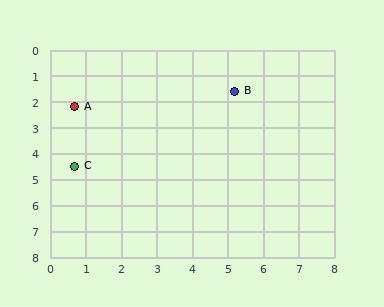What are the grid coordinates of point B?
Point B is at approximately (5.2, 1.6).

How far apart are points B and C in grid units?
Points B and C are about 5.4 grid units apart.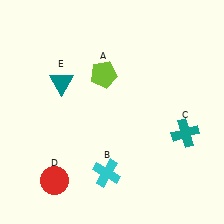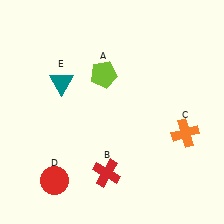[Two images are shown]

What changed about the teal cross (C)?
In Image 1, C is teal. In Image 2, it changed to orange.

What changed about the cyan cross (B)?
In Image 1, B is cyan. In Image 2, it changed to red.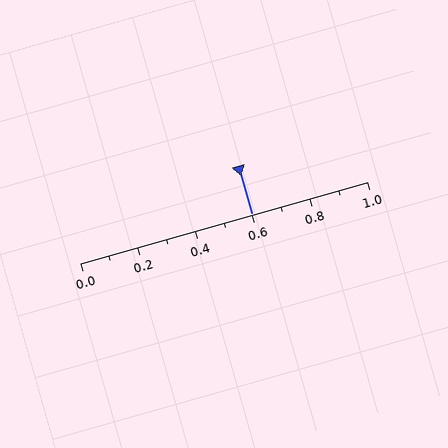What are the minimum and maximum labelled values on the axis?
The axis runs from 0.0 to 1.0.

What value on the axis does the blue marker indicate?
The marker indicates approximately 0.6.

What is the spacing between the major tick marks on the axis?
The major ticks are spaced 0.2 apart.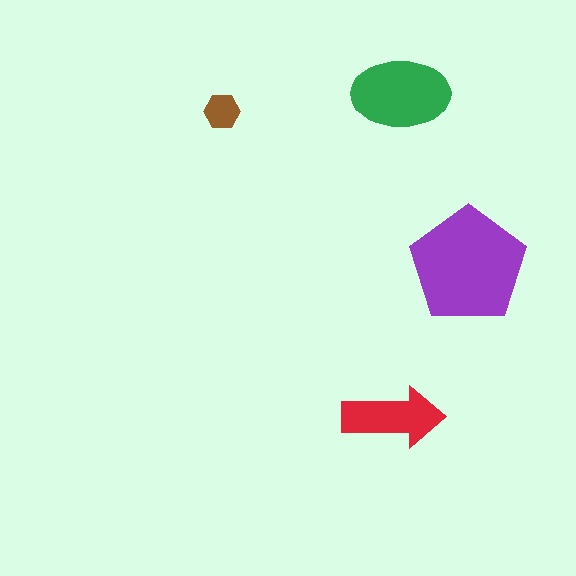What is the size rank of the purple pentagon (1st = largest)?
1st.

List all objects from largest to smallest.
The purple pentagon, the green ellipse, the red arrow, the brown hexagon.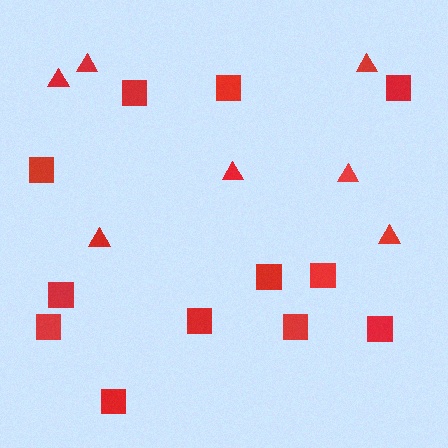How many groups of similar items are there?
There are 2 groups: one group of triangles (7) and one group of squares (12).